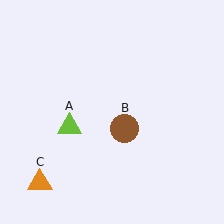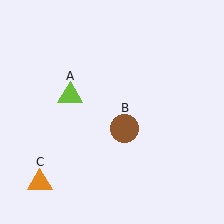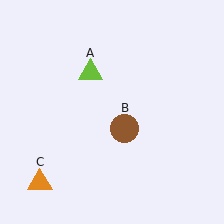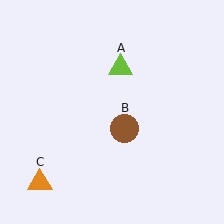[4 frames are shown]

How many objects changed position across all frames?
1 object changed position: lime triangle (object A).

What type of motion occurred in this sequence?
The lime triangle (object A) rotated clockwise around the center of the scene.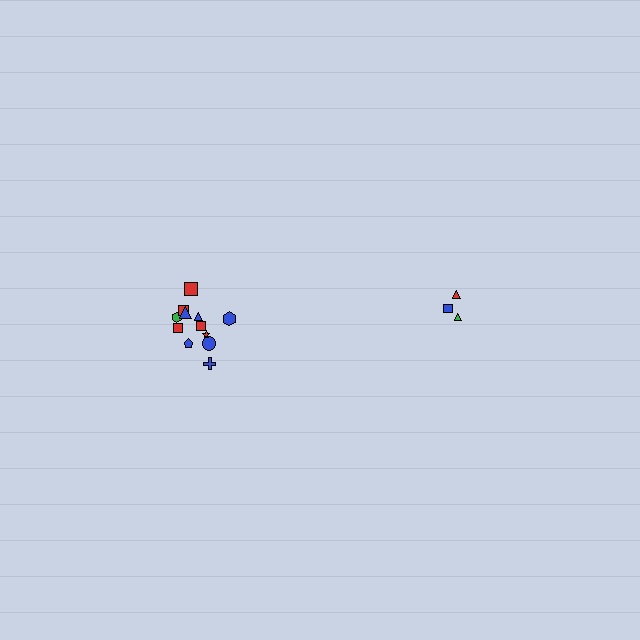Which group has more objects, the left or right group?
The left group.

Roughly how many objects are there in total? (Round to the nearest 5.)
Roughly 15 objects in total.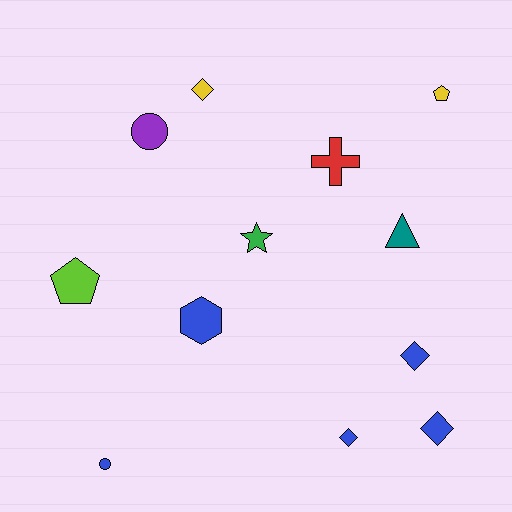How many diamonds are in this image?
There are 4 diamonds.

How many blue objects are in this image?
There are 5 blue objects.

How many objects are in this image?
There are 12 objects.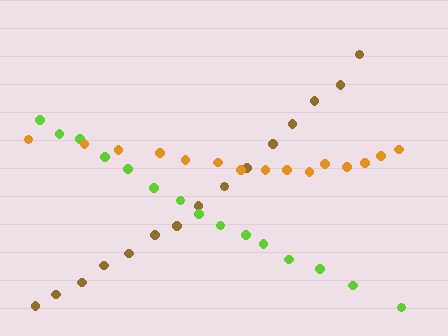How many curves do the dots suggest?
There are 3 distinct paths.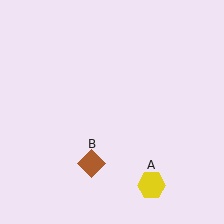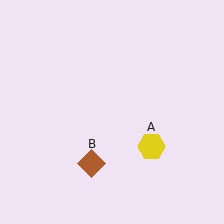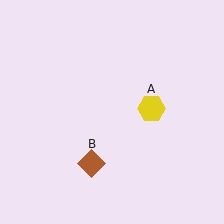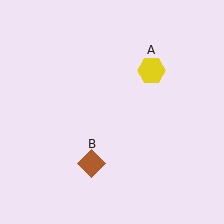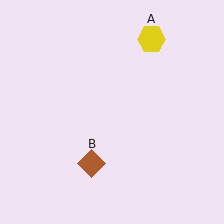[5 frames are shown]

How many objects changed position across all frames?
1 object changed position: yellow hexagon (object A).